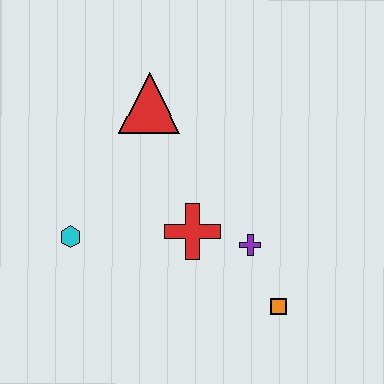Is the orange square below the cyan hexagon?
Yes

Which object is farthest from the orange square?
The red triangle is farthest from the orange square.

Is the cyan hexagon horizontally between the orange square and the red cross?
No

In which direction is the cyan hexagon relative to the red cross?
The cyan hexagon is to the left of the red cross.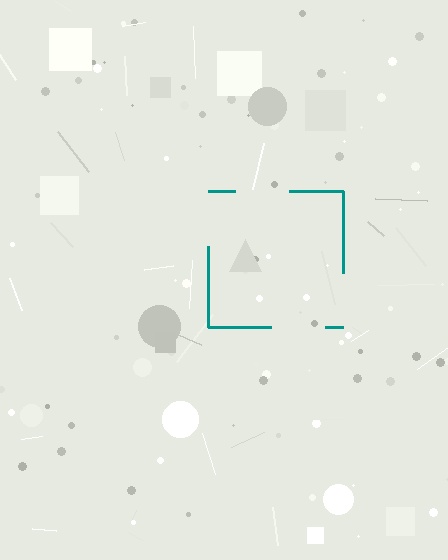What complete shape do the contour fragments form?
The contour fragments form a square.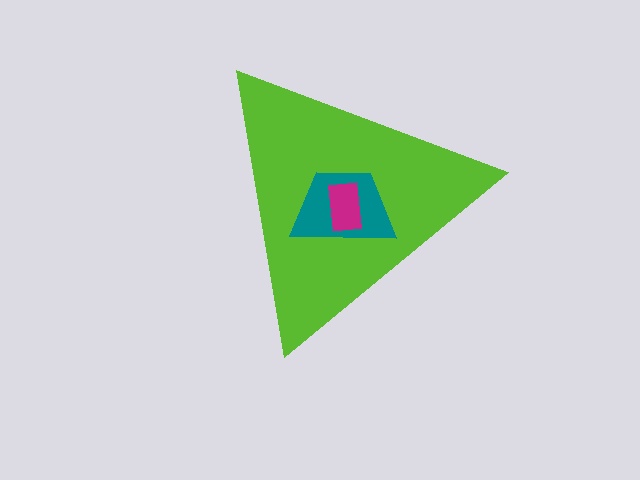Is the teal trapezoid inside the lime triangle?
Yes.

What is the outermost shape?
The lime triangle.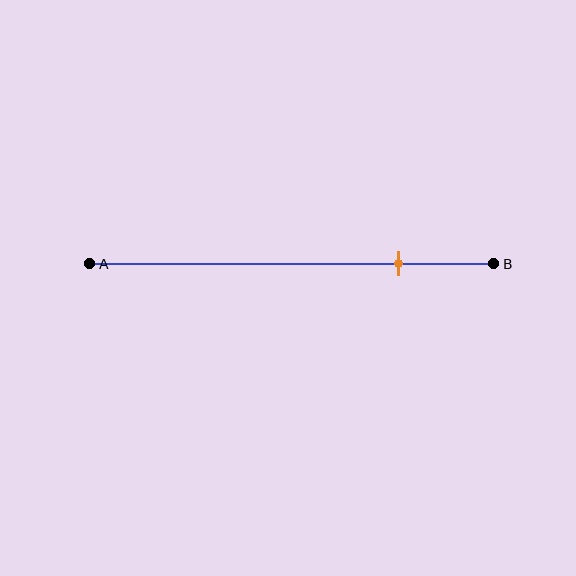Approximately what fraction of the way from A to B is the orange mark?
The orange mark is approximately 75% of the way from A to B.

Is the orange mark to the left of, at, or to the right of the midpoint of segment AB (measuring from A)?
The orange mark is to the right of the midpoint of segment AB.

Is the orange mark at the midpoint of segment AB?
No, the mark is at about 75% from A, not at the 50% midpoint.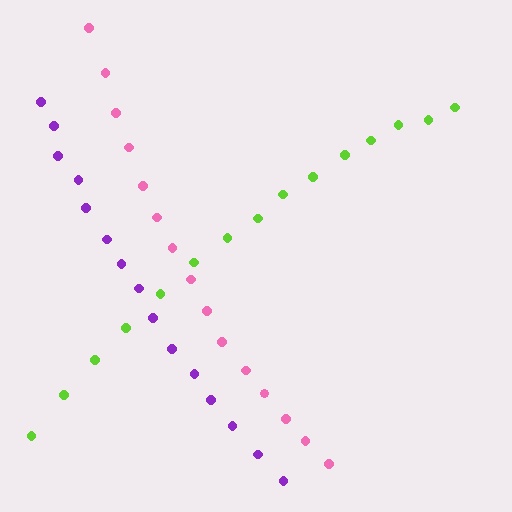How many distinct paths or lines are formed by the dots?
There are 3 distinct paths.